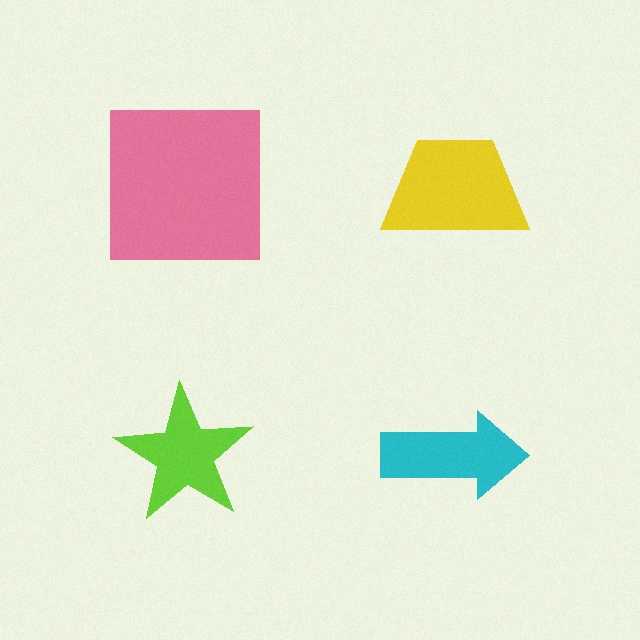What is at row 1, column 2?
A yellow trapezoid.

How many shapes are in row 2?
2 shapes.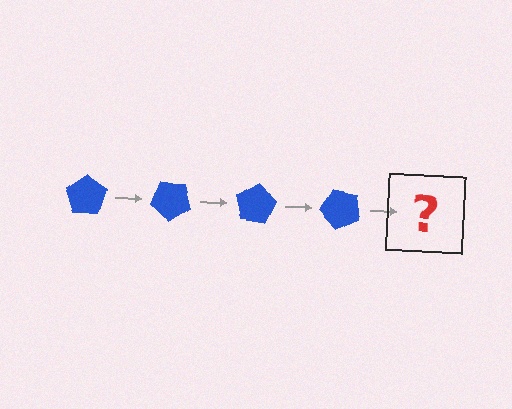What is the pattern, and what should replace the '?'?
The pattern is that the pentagon rotates 40 degrees each step. The '?' should be a blue pentagon rotated 160 degrees.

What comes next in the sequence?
The next element should be a blue pentagon rotated 160 degrees.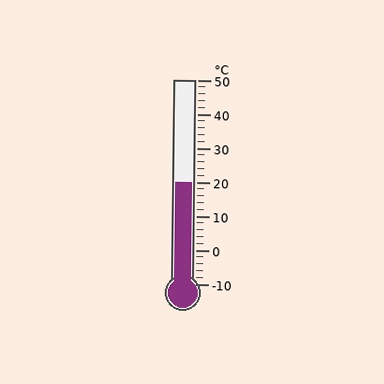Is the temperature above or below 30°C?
The temperature is below 30°C.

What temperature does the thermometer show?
The thermometer shows approximately 20°C.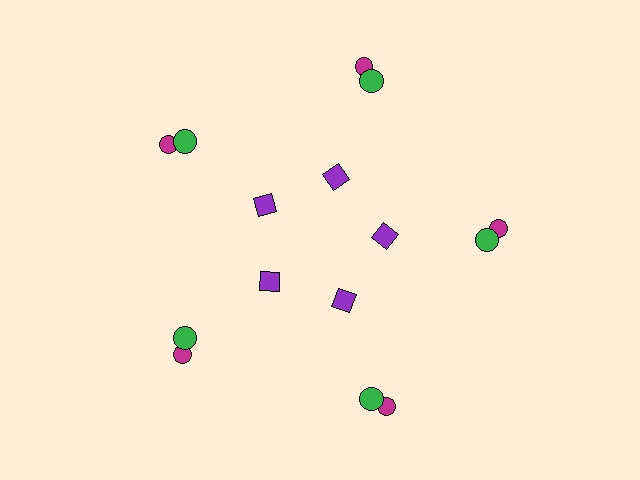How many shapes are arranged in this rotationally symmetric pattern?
There are 15 shapes, arranged in 5 groups of 3.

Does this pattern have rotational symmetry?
Yes, this pattern has 5-fold rotational symmetry. It looks the same after rotating 72 degrees around the center.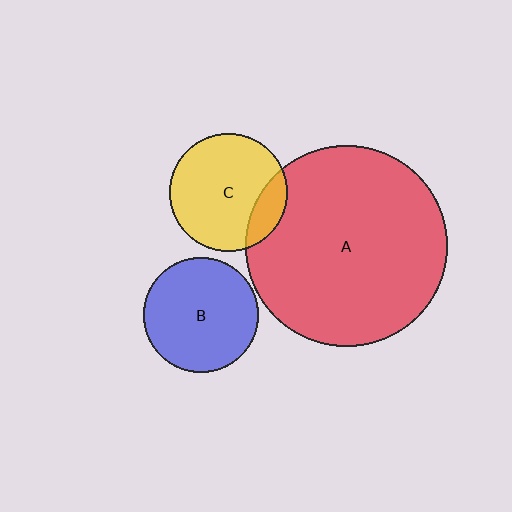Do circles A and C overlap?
Yes.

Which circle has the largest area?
Circle A (red).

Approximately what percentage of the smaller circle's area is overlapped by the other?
Approximately 15%.